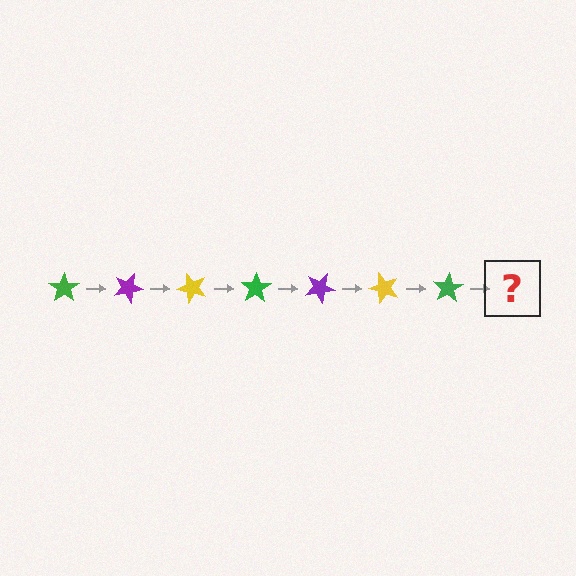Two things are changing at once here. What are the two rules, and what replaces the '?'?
The two rules are that it rotates 25 degrees each step and the color cycles through green, purple, and yellow. The '?' should be a purple star, rotated 175 degrees from the start.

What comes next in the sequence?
The next element should be a purple star, rotated 175 degrees from the start.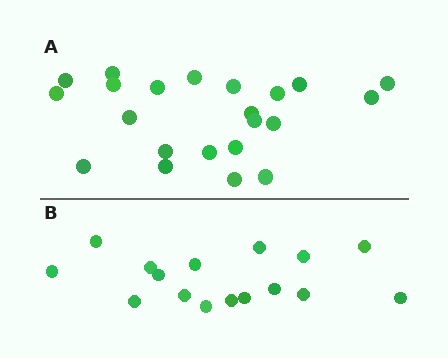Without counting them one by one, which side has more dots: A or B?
Region A (the top region) has more dots.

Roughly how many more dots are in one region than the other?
Region A has about 6 more dots than region B.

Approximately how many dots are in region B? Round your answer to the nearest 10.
About 20 dots. (The exact count is 16, which rounds to 20.)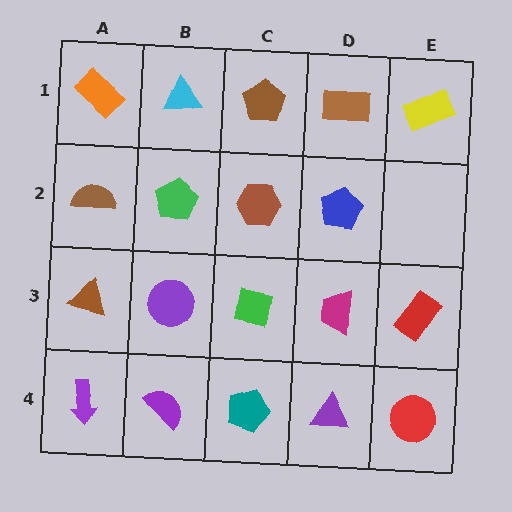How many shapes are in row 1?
5 shapes.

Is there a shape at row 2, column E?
No, that cell is empty.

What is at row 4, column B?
A purple semicircle.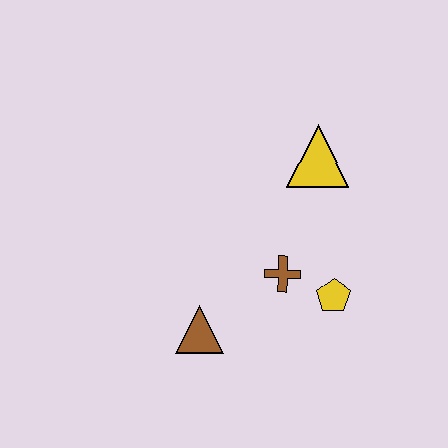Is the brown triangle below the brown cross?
Yes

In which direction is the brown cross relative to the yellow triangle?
The brown cross is below the yellow triangle.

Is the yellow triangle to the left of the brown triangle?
No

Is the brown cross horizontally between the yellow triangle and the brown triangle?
Yes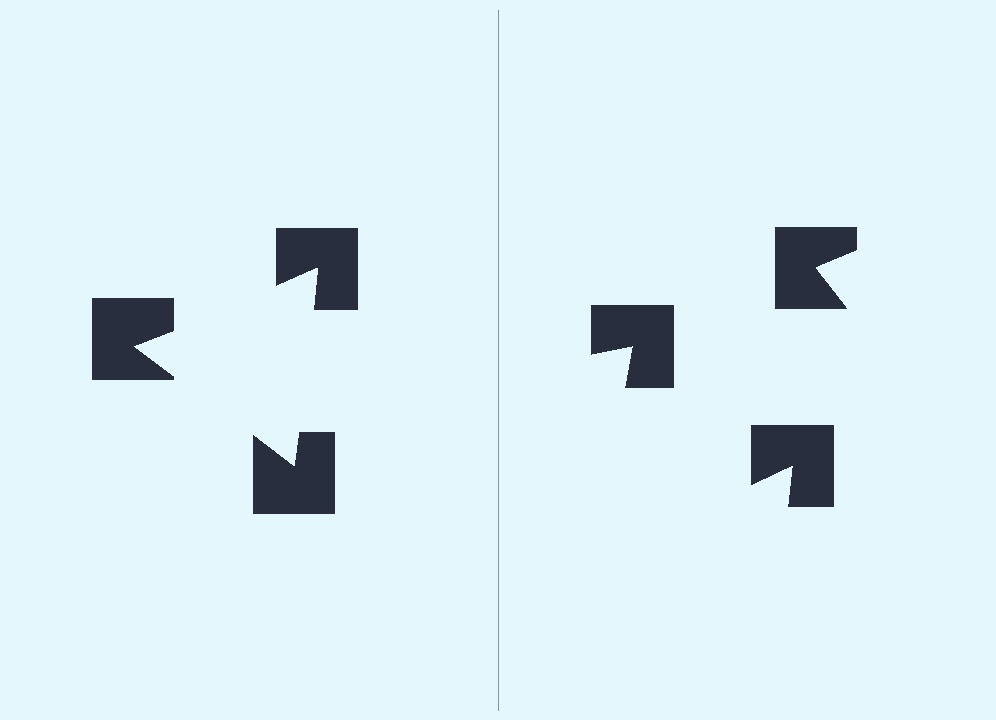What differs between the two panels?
The notched squares are positioned identically on both sides; only the wedge orientations differ. On the left they align to a triangle; on the right they are misaligned.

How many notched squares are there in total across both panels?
6 — 3 on each side.